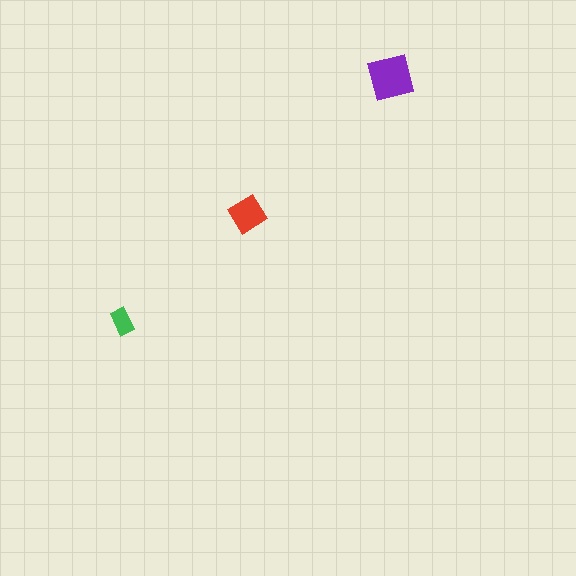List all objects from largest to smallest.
The purple square, the red diamond, the green rectangle.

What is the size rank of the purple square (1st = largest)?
1st.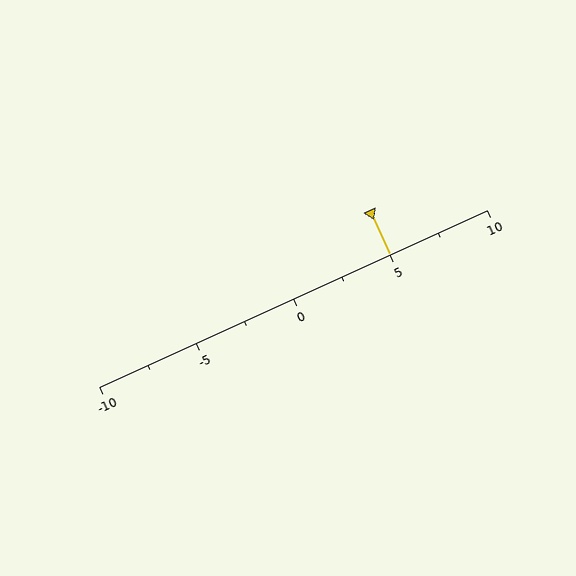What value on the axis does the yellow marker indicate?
The marker indicates approximately 5.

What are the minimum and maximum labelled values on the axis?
The axis runs from -10 to 10.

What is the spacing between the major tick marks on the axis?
The major ticks are spaced 5 apart.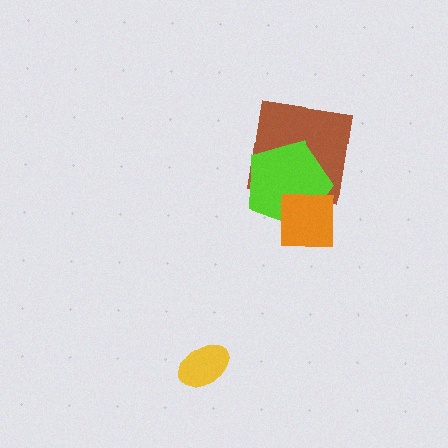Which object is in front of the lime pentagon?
The orange square is in front of the lime pentagon.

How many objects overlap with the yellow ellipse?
0 objects overlap with the yellow ellipse.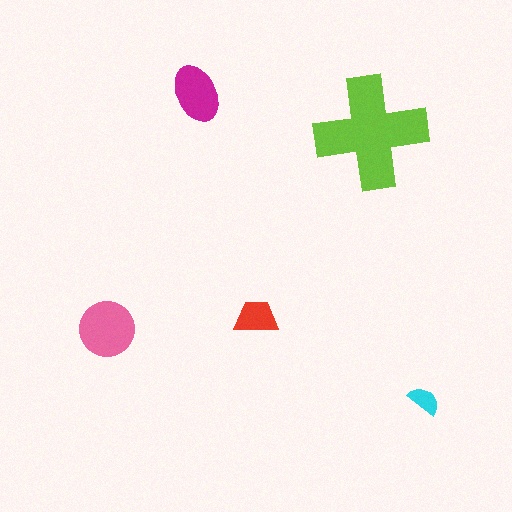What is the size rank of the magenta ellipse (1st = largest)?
3rd.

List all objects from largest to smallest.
The lime cross, the pink circle, the magenta ellipse, the red trapezoid, the cyan semicircle.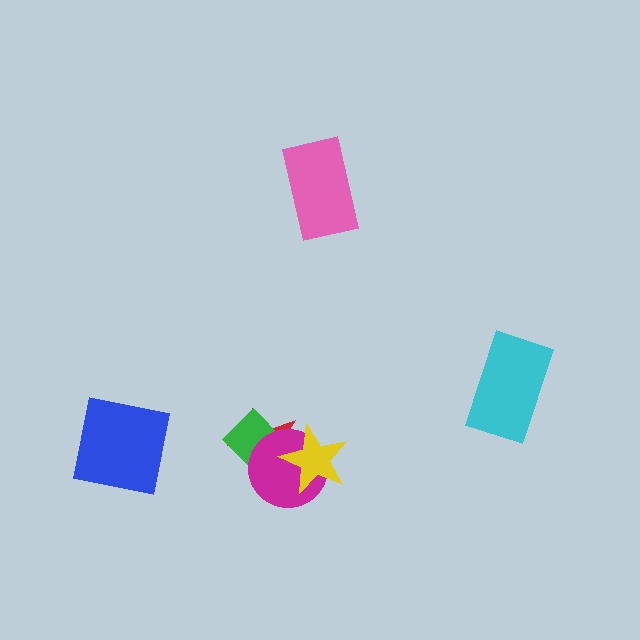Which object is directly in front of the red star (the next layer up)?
The green diamond is directly in front of the red star.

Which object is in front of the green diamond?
The magenta circle is in front of the green diamond.